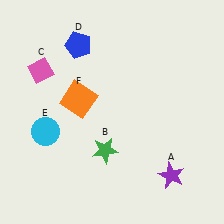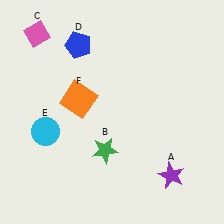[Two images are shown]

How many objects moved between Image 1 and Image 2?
1 object moved between the two images.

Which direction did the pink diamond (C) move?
The pink diamond (C) moved up.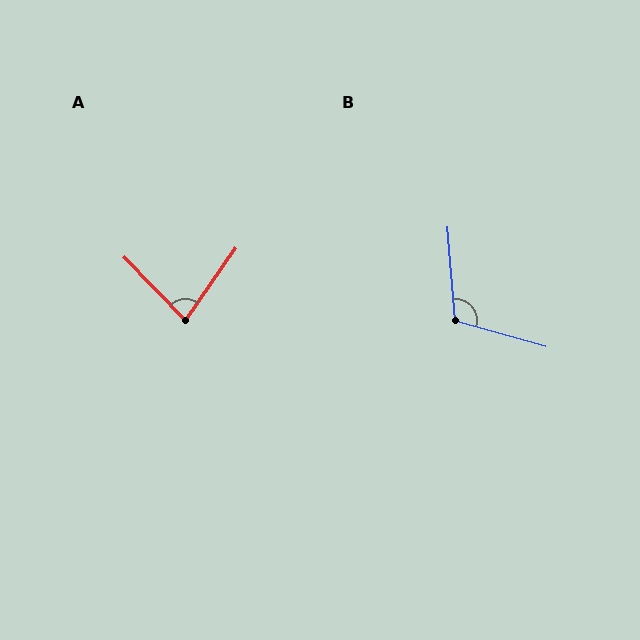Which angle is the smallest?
A, at approximately 79 degrees.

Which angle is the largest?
B, at approximately 110 degrees.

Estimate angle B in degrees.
Approximately 110 degrees.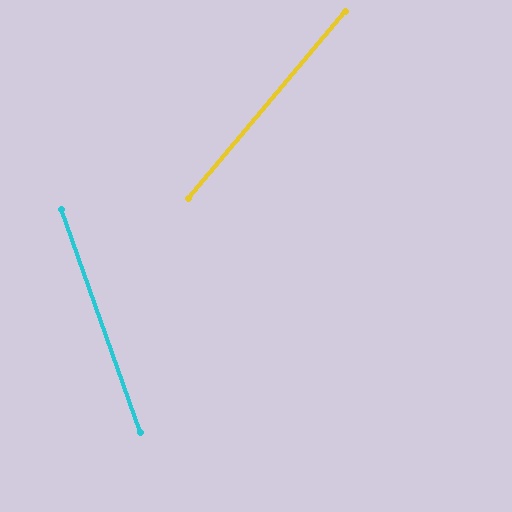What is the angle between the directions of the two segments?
Approximately 60 degrees.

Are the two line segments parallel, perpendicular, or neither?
Neither parallel nor perpendicular — they differ by about 60°.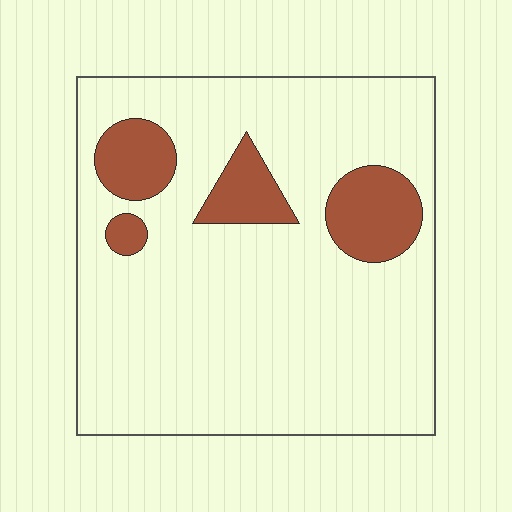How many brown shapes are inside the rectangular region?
4.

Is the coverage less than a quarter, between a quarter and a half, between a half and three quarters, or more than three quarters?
Less than a quarter.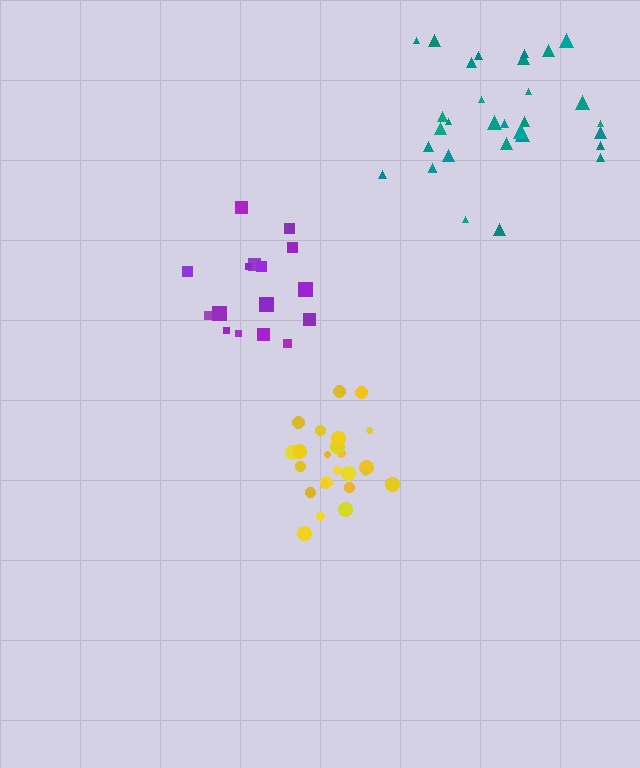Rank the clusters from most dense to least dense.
yellow, purple, teal.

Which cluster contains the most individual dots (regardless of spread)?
Teal (31).